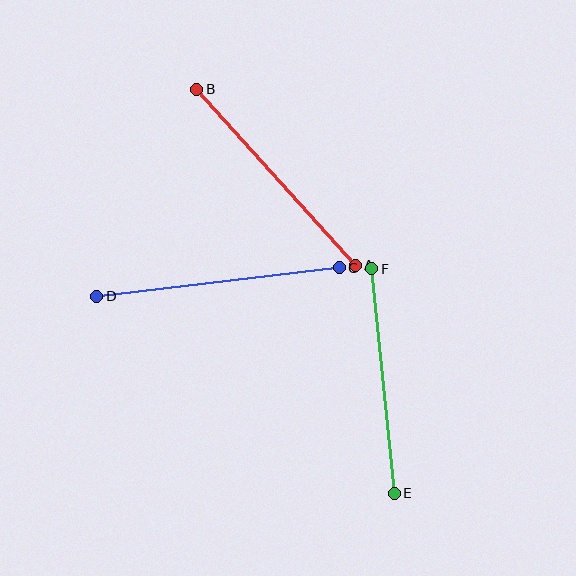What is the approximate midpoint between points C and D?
The midpoint is at approximately (218, 282) pixels.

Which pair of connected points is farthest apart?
Points C and D are farthest apart.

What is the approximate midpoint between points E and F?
The midpoint is at approximately (383, 381) pixels.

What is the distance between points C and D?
The distance is approximately 244 pixels.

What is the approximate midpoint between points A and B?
The midpoint is at approximately (276, 177) pixels.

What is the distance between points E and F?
The distance is approximately 226 pixels.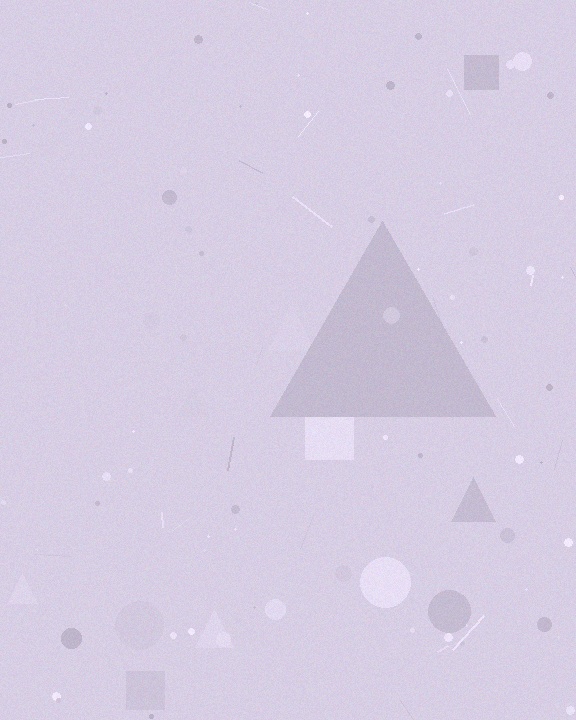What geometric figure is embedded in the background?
A triangle is embedded in the background.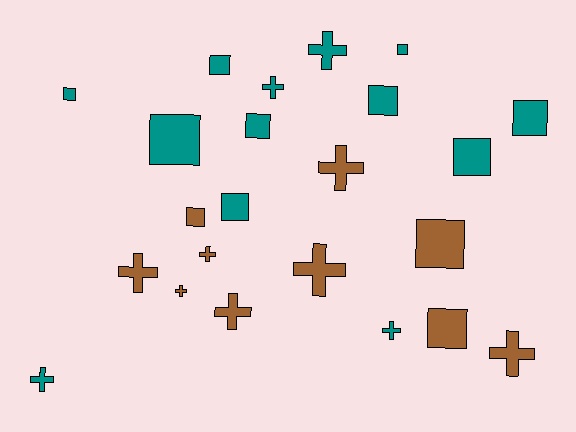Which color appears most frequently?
Teal, with 13 objects.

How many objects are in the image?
There are 23 objects.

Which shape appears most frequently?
Square, with 12 objects.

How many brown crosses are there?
There are 7 brown crosses.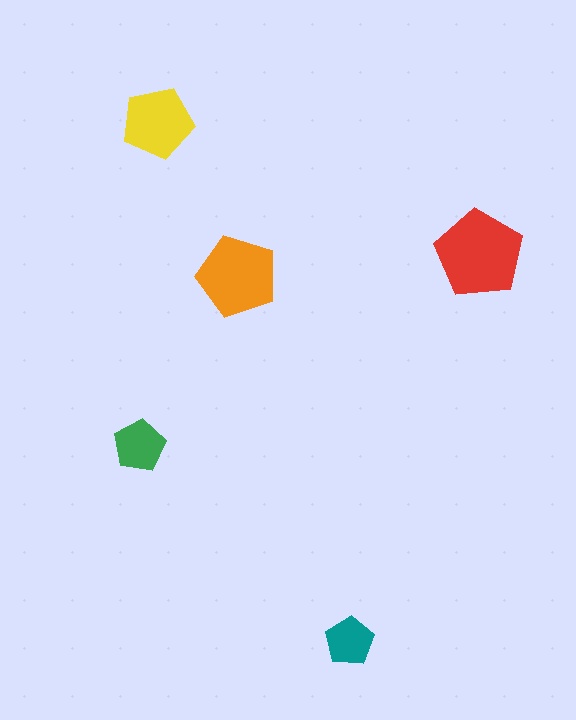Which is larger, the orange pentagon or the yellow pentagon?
The orange one.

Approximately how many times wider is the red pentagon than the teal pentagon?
About 2 times wider.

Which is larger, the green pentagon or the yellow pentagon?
The yellow one.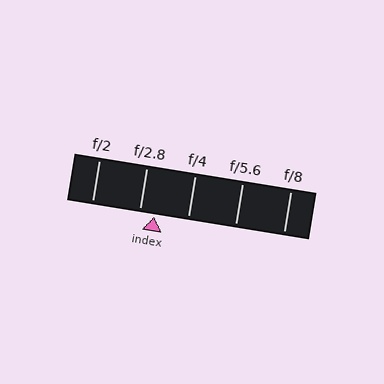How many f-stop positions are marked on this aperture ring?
There are 5 f-stop positions marked.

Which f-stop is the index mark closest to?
The index mark is closest to f/2.8.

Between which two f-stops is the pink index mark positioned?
The index mark is between f/2.8 and f/4.